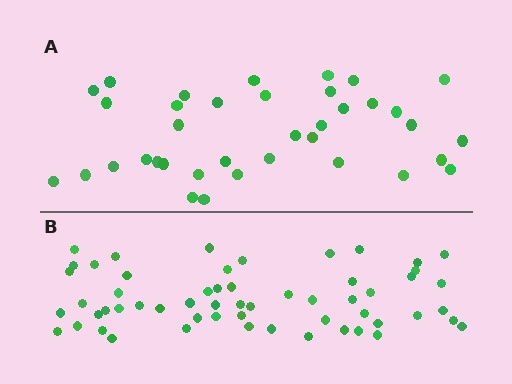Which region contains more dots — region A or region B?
Region B (the bottom region) has more dots.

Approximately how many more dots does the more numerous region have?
Region B has approximately 20 more dots than region A.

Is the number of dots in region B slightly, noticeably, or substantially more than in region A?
Region B has substantially more. The ratio is roughly 1.5 to 1.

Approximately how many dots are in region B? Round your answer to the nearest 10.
About 60 dots. (The exact count is 57, which rounds to 60.)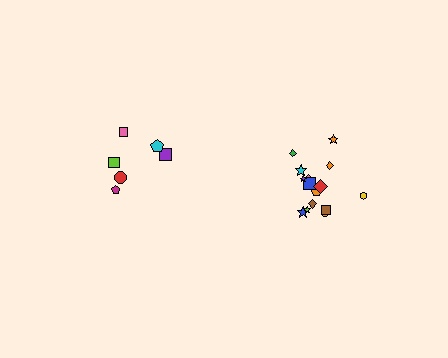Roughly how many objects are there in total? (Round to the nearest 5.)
Roughly 20 objects in total.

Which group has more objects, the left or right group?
The right group.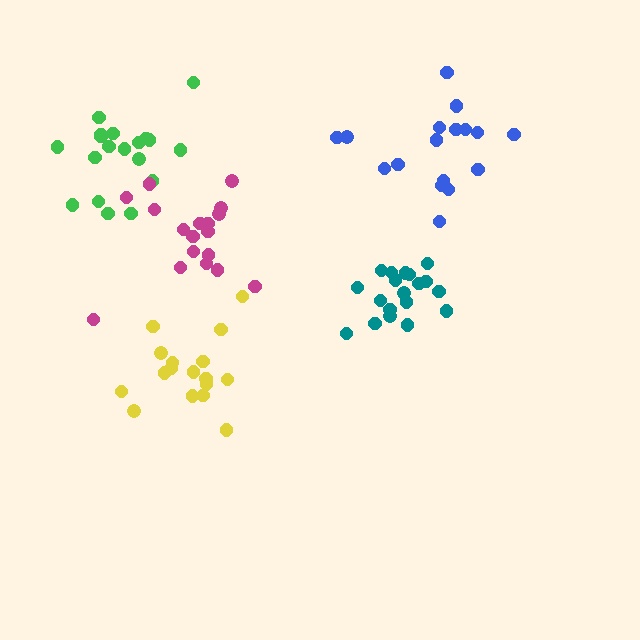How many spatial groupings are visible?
There are 5 spatial groupings.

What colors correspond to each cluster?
The clusters are colored: teal, green, blue, magenta, yellow.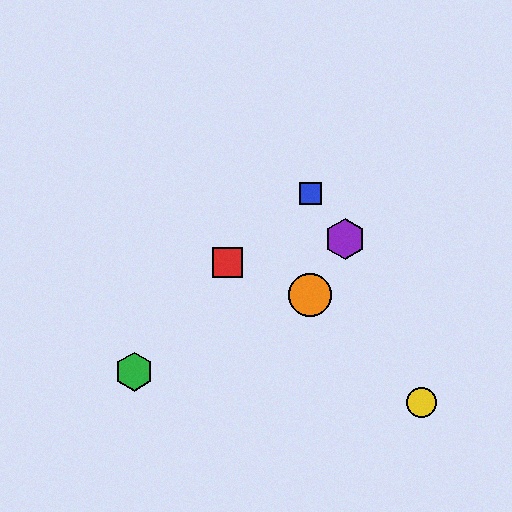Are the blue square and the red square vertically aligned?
No, the blue square is at x≈310 and the red square is at x≈227.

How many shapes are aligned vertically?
2 shapes (the blue square, the orange circle) are aligned vertically.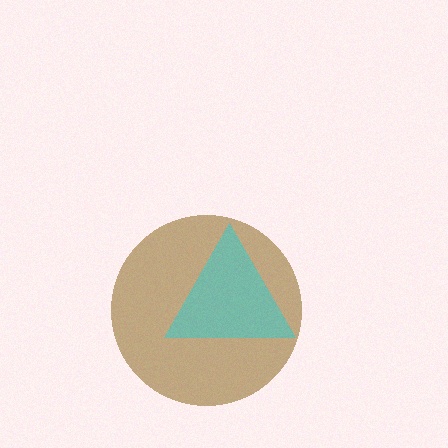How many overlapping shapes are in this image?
There are 2 overlapping shapes in the image.